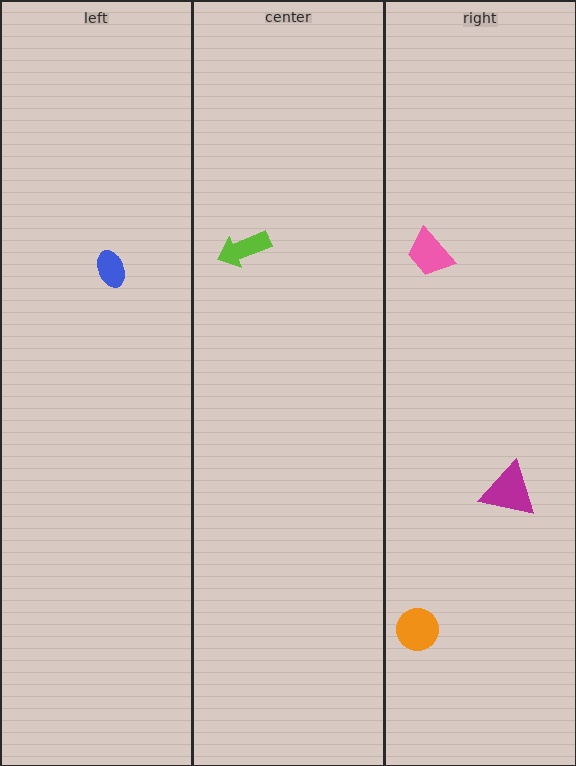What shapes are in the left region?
The blue ellipse.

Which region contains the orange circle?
The right region.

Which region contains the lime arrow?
The center region.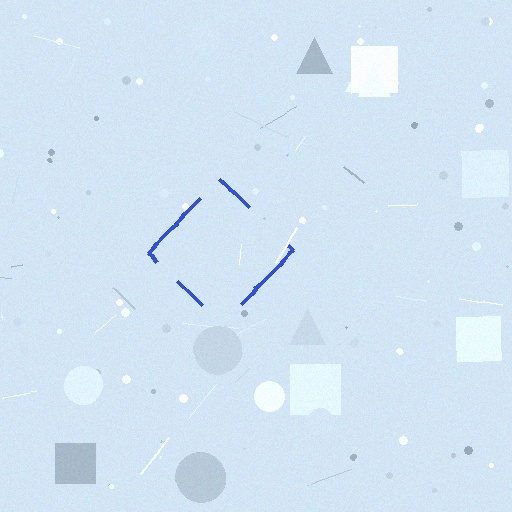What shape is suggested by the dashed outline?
The dashed outline suggests a diamond.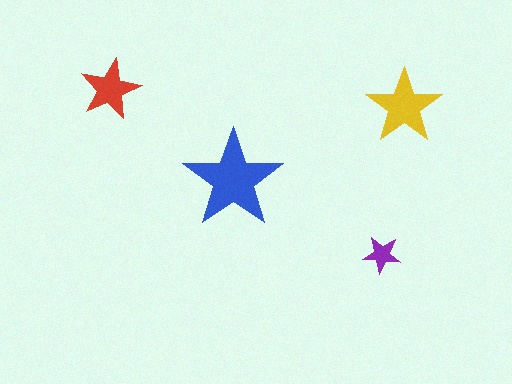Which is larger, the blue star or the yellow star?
The blue one.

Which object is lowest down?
The purple star is bottommost.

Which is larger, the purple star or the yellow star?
The yellow one.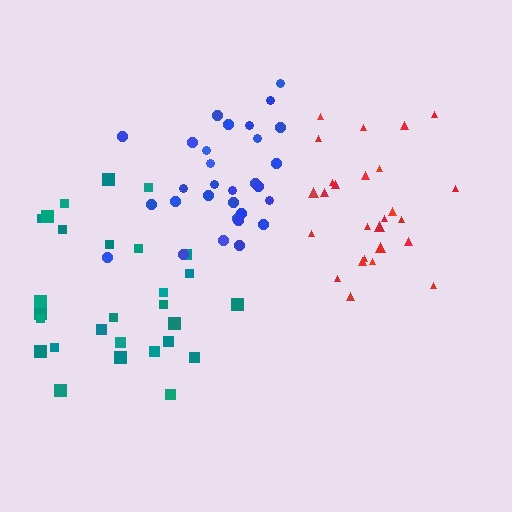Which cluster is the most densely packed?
Blue.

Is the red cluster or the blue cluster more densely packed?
Blue.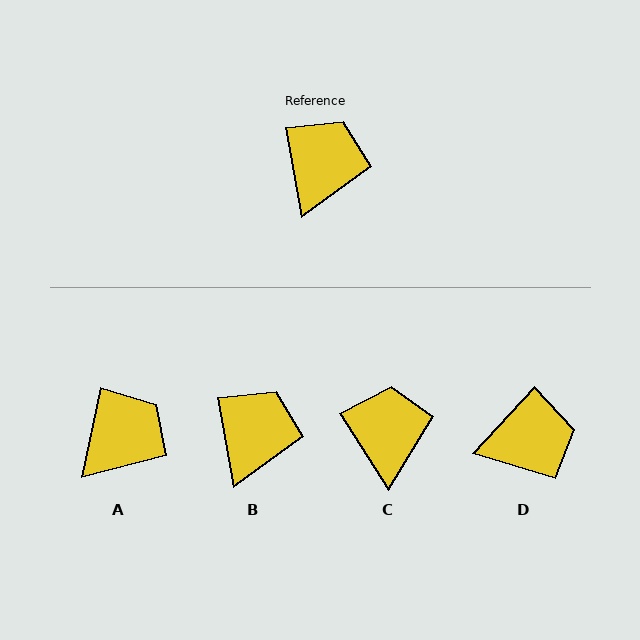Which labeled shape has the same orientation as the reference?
B.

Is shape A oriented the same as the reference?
No, it is off by about 22 degrees.